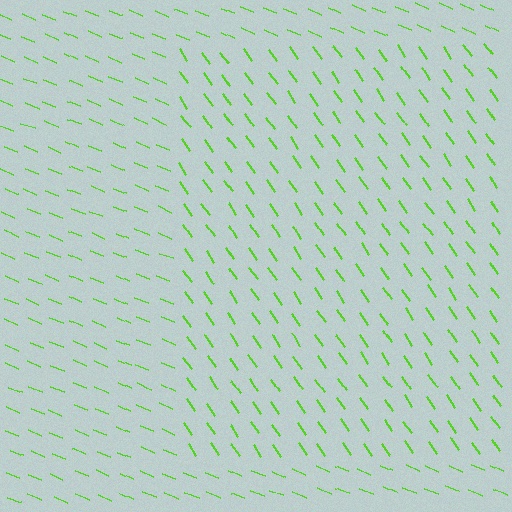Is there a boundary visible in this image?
Yes, there is a texture boundary formed by a change in line orientation.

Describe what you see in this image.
The image is filled with small lime line segments. A rectangle region in the image has lines oriented differently from the surrounding lines, creating a visible texture boundary.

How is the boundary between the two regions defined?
The boundary is defined purely by a change in line orientation (approximately 33 degrees difference). All lines are the same color and thickness.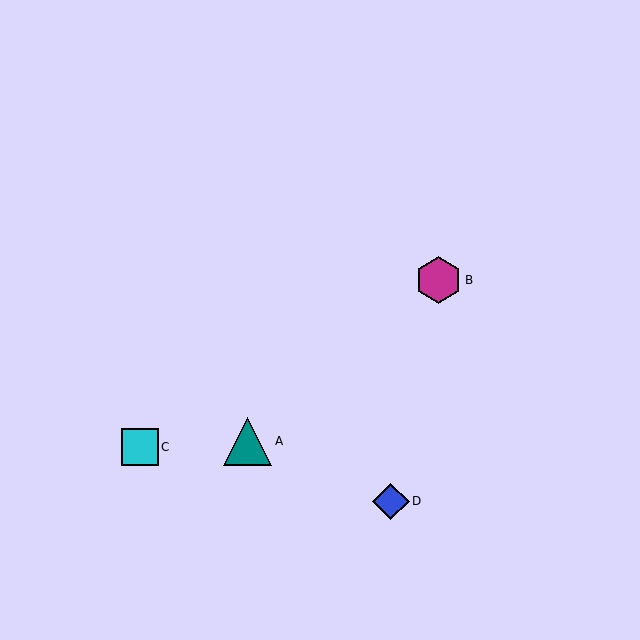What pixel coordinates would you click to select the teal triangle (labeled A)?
Click at (248, 441) to select the teal triangle A.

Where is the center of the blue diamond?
The center of the blue diamond is at (391, 501).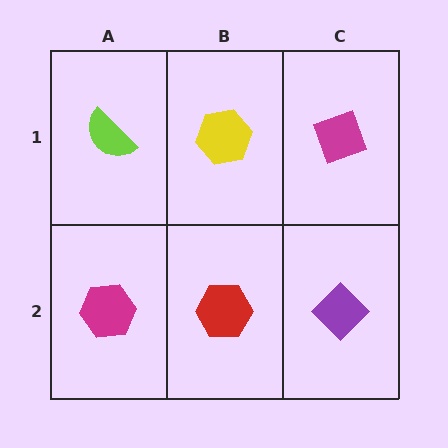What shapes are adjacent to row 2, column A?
A lime semicircle (row 1, column A), a red hexagon (row 2, column B).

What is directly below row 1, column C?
A purple diamond.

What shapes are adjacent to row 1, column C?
A purple diamond (row 2, column C), a yellow hexagon (row 1, column B).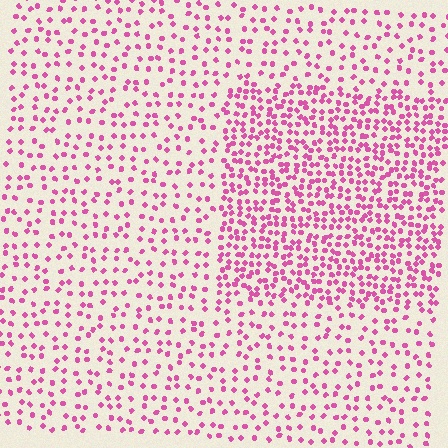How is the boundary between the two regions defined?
The boundary is defined by a change in element density (approximately 2.1x ratio). All elements are the same color, size, and shape.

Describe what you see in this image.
The image contains small pink elements arranged at two different densities. A rectangle-shaped region is visible where the elements are more densely packed than the surrounding area.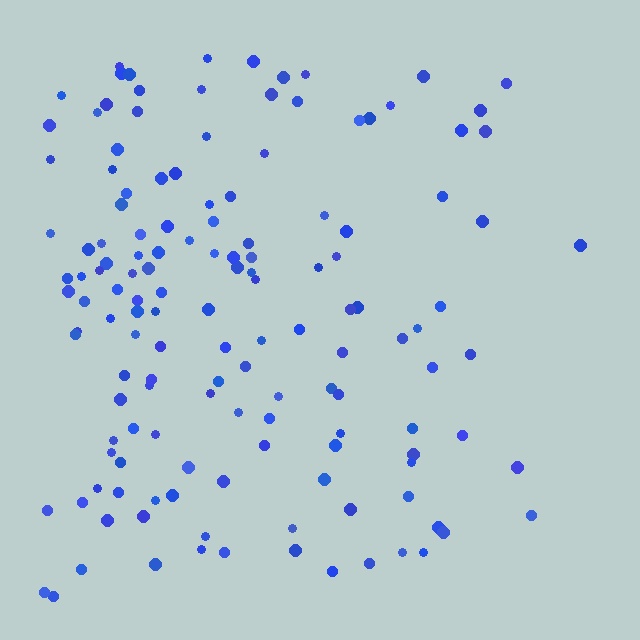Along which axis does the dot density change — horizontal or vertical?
Horizontal.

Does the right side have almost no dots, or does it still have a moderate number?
Still a moderate number, just noticeably fewer than the left.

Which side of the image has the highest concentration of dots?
The left.